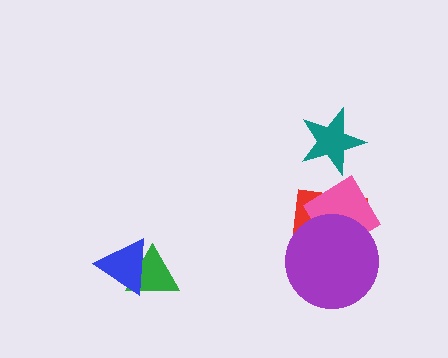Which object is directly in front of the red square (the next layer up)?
The pink diamond is directly in front of the red square.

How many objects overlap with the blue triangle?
1 object overlaps with the blue triangle.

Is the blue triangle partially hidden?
No, no other shape covers it.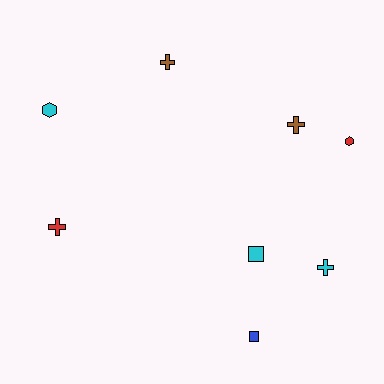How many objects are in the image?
There are 8 objects.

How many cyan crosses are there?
There is 1 cyan cross.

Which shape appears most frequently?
Cross, with 4 objects.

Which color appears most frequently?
Cyan, with 3 objects.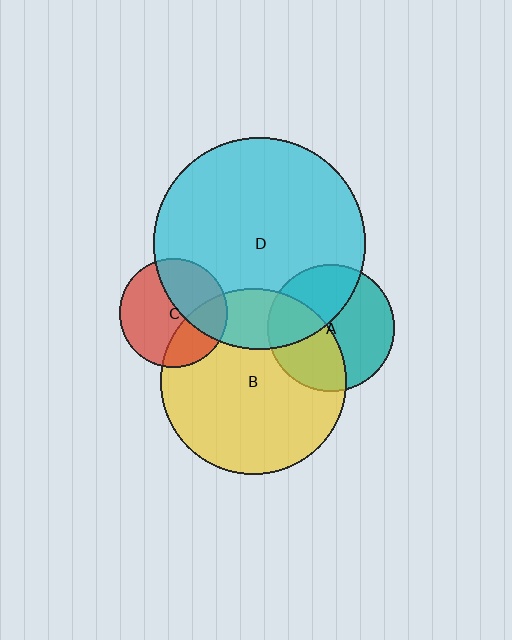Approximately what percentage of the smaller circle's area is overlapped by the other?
Approximately 30%.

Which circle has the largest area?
Circle D (cyan).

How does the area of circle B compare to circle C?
Approximately 2.9 times.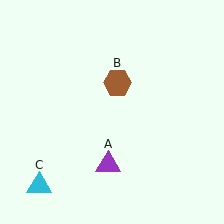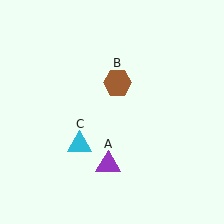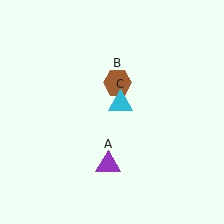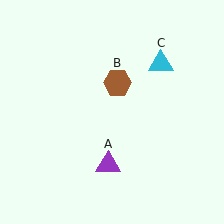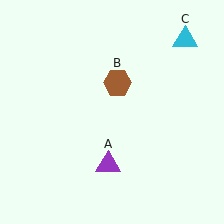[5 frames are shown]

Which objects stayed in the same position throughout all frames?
Purple triangle (object A) and brown hexagon (object B) remained stationary.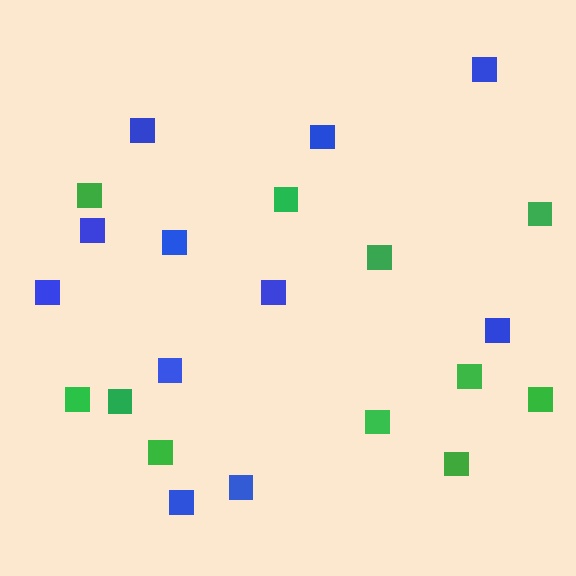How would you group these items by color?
There are 2 groups: one group of green squares (11) and one group of blue squares (11).